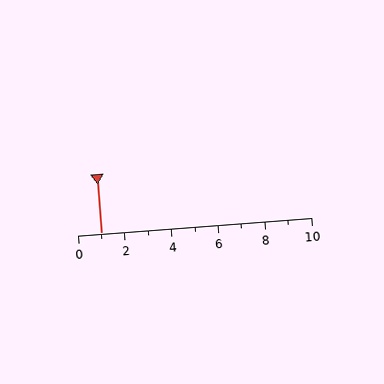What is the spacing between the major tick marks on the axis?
The major ticks are spaced 2 apart.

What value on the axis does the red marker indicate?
The marker indicates approximately 1.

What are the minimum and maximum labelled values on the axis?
The axis runs from 0 to 10.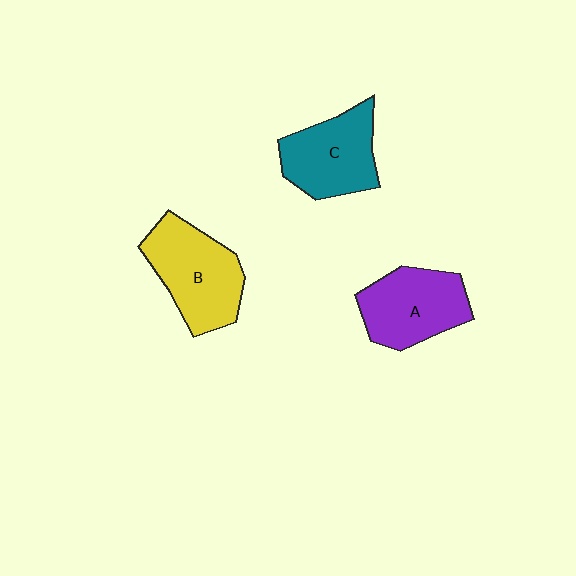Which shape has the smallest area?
Shape C (teal).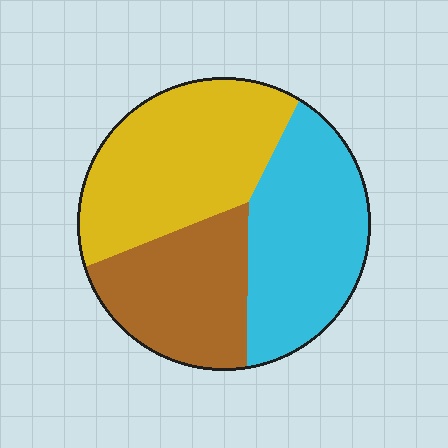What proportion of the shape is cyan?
Cyan takes up about one third (1/3) of the shape.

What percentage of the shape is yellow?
Yellow covers 38% of the shape.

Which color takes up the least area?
Brown, at roughly 25%.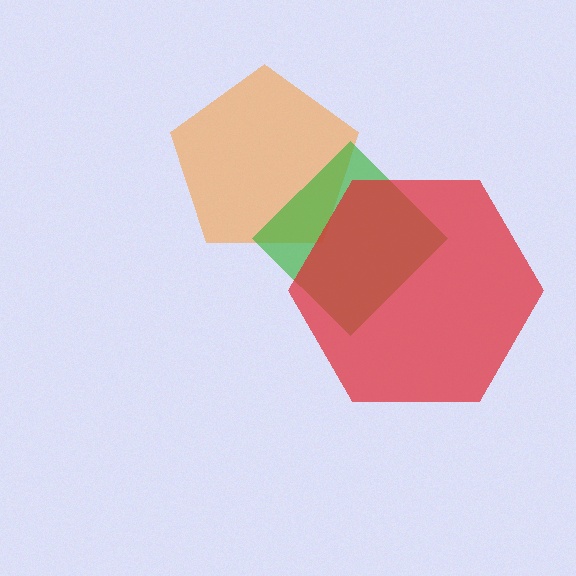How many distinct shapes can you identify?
There are 3 distinct shapes: an orange pentagon, a green diamond, a red hexagon.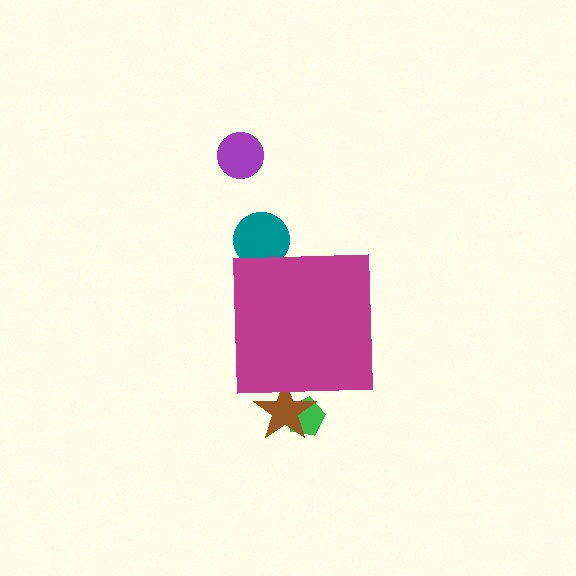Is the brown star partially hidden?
Yes, the brown star is partially hidden behind the magenta square.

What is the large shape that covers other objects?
A magenta square.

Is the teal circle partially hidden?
Yes, the teal circle is partially hidden behind the magenta square.